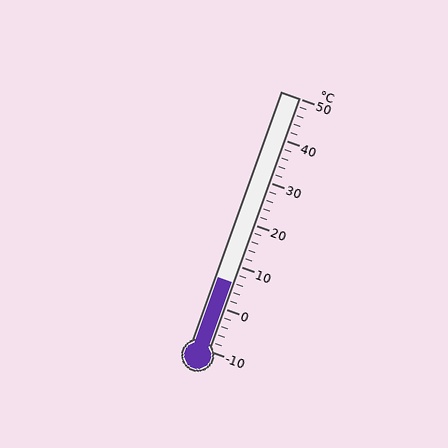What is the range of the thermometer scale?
The thermometer scale ranges from -10°C to 50°C.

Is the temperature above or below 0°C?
The temperature is above 0°C.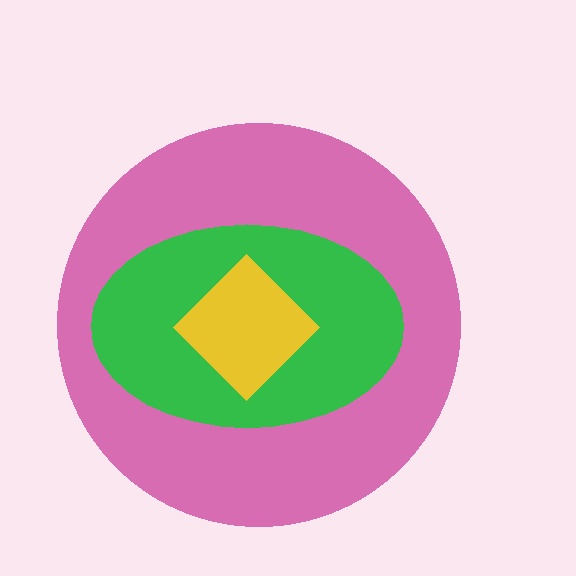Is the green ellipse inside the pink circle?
Yes.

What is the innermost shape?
The yellow diamond.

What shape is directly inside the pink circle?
The green ellipse.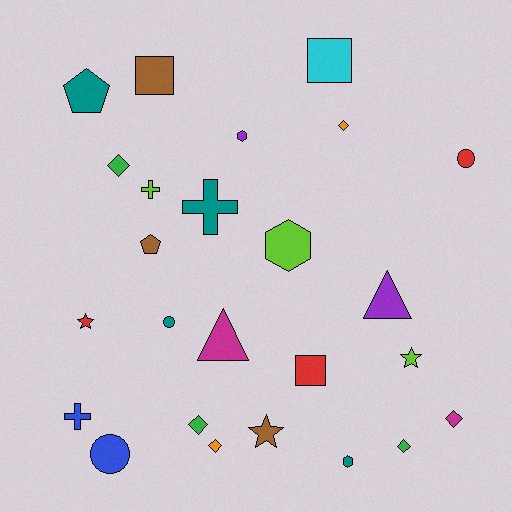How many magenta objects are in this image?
There are 2 magenta objects.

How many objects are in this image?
There are 25 objects.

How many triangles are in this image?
There are 2 triangles.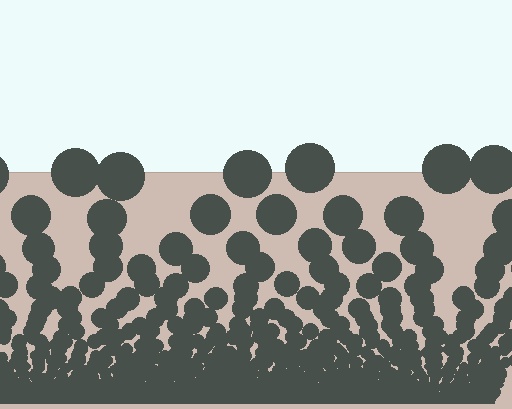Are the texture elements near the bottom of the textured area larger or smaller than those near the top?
Smaller. The gradient is inverted — elements near the bottom are smaller and denser.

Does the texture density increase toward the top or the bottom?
Density increases toward the bottom.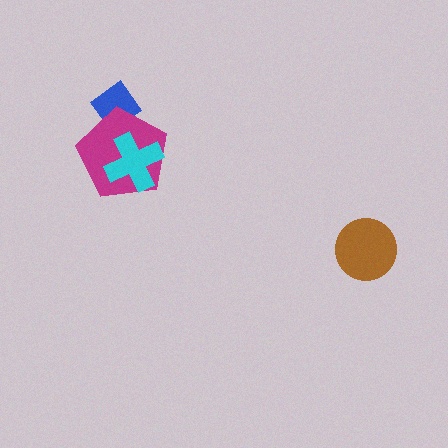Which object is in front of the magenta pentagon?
The cyan cross is in front of the magenta pentagon.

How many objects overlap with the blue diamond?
1 object overlaps with the blue diamond.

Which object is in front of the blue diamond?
The magenta pentagon is in front of the blue diamond.